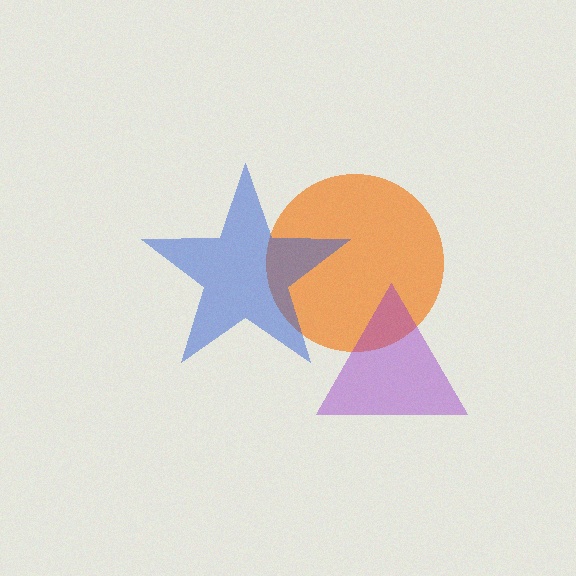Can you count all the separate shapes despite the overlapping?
Yes, there are 3 separate shapes.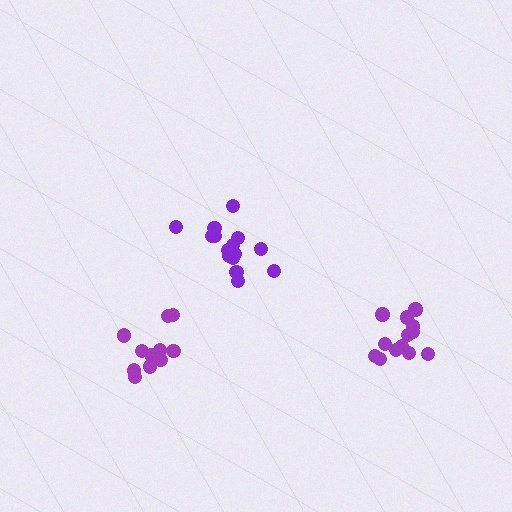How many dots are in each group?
Group 1: 16 dots, Group 2: 13 dots, Group 3: 12 dots (41 total).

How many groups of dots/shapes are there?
There are 3 groups.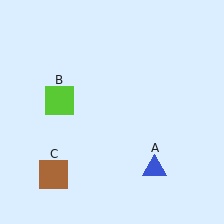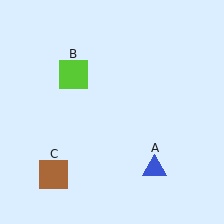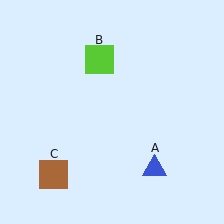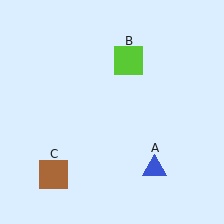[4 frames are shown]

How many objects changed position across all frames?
1 object changed position: lime square (object B).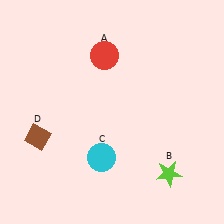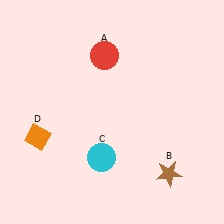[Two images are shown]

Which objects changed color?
B changed from lime to brown. D changed from brown to orange.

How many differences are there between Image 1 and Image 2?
There are 2 differences between the two images.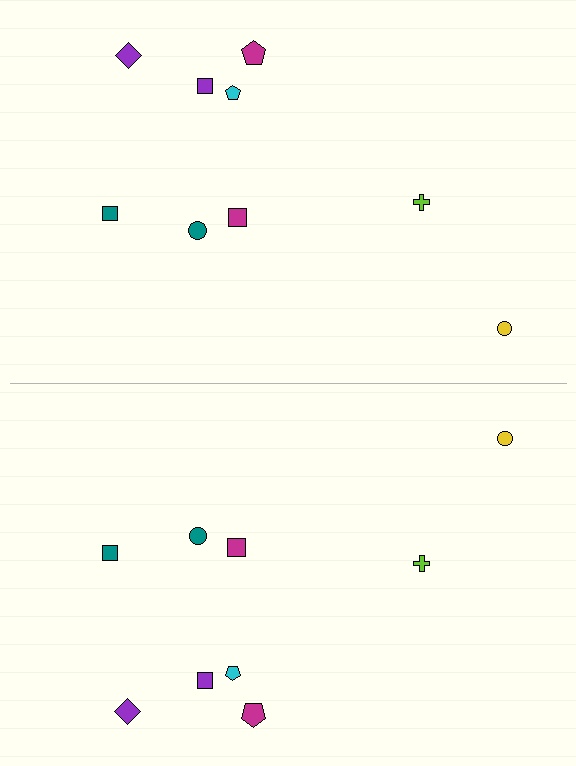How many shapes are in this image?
There are 18 shapes in this image.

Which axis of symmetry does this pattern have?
The pattern has a horizontal axis of symmetry running through the center of the image.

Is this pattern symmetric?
Yes, this pattern has bilateral (reflection) symmetry.